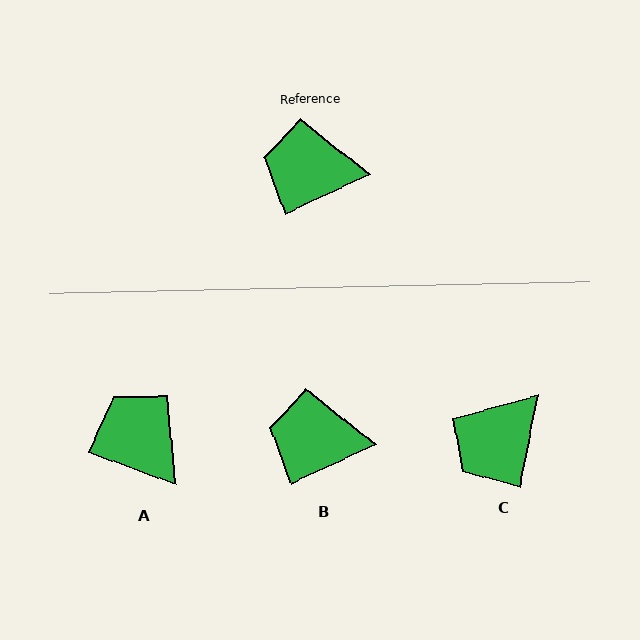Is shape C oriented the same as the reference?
No, it is off by about 54 degrees.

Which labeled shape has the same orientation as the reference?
B.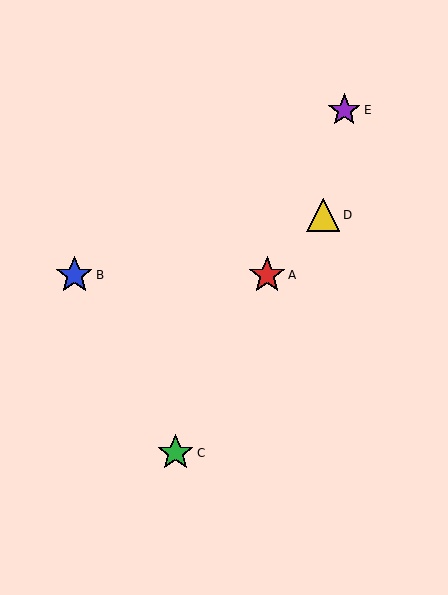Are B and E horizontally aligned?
No, B is at y≈275 and E is at y≈110.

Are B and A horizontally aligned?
Yes, both are at y≈275.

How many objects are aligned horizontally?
2 objects (A, B) are aligned horizontally.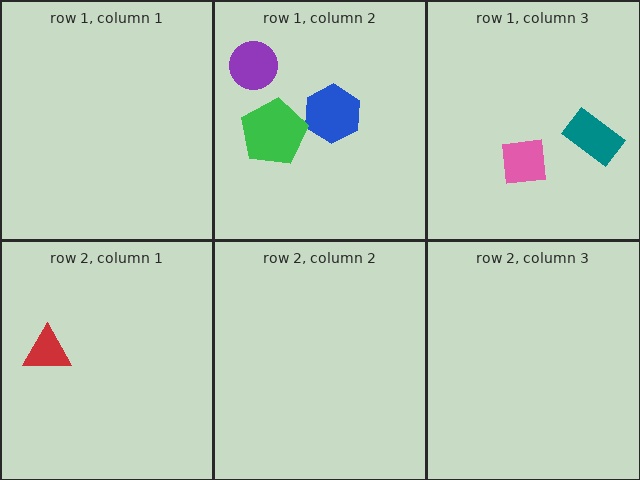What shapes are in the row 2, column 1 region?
The red triangle.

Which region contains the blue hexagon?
The row 1, column 2 region.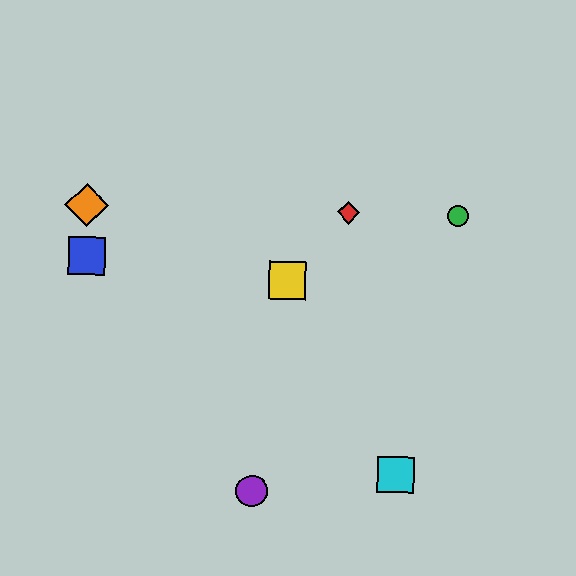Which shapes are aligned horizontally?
The red diamond, the green circle, the orange diamond are aligned horizontally.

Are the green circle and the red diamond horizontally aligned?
Yes, both are at y≈216.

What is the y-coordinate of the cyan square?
The cyan square is at y≈475.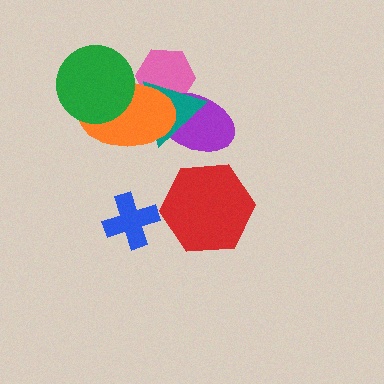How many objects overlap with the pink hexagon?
3 objects overlap with the pink hexagon.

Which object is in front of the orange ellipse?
The green circle is in front of the orange ellipse.